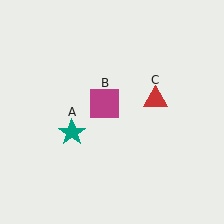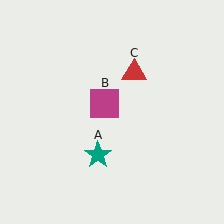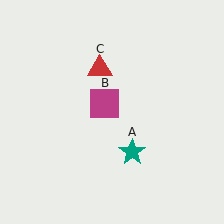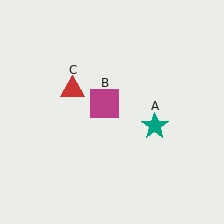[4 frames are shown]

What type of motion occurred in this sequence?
The teal star (object A), red triangle (object C) rotated counterclockwise around the center of the scene.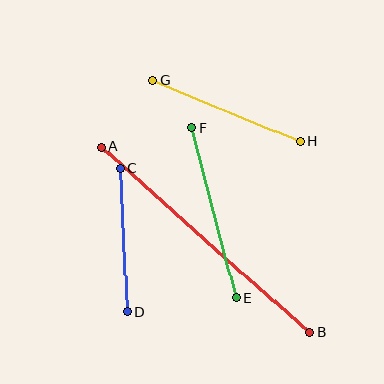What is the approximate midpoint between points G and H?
The midpoint is at approximately (226, 111) pixels.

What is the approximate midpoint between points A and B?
The midpoint is at approximately (205, 240) pixels.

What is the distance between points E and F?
The distance is approximately 175 pixels.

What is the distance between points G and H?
The distance is approximately 159 pixels.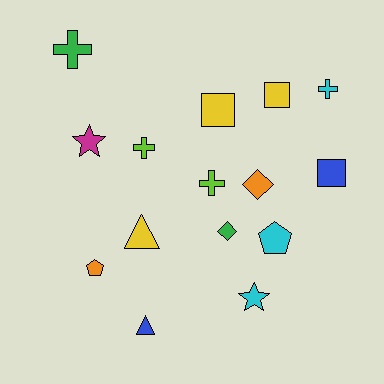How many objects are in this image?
There are 15 objects.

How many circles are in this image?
There are no circles.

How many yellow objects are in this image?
There are 3 yellow objects.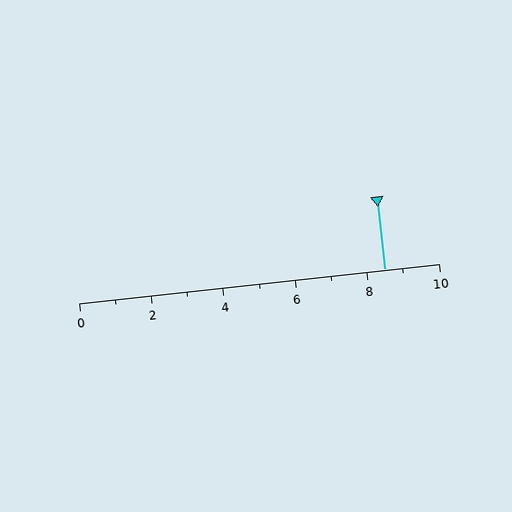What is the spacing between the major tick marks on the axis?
The major ticks are spaced 2 apart.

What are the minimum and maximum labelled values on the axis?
The axis runs from 0 to 10.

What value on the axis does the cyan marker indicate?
The marker indicates approximately 8.5.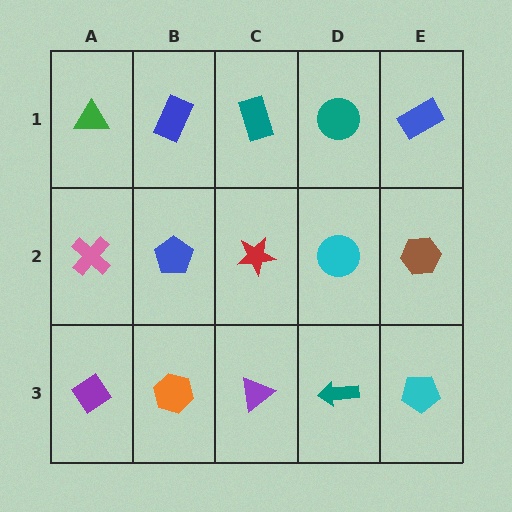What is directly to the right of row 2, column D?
A brown hexagon.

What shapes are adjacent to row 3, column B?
A blue pentagon (row 2, column B), a purple diamond (row 3, column A), a purple triangle (row 3, column C).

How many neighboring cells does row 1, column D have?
3.